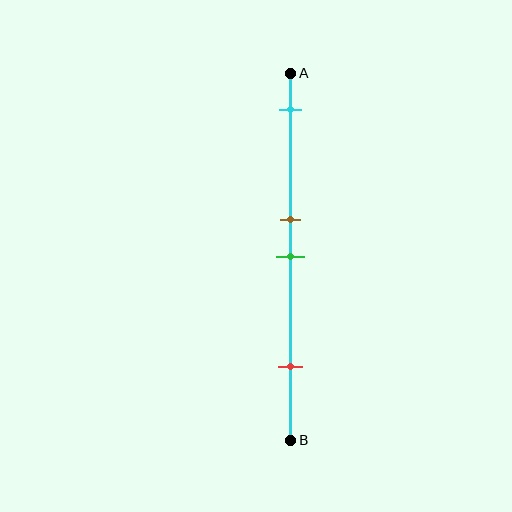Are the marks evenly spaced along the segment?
No, the marks are not evenly spaced.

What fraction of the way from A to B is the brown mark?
The brown mark is approximately 40% (0.4) of the way from A to B.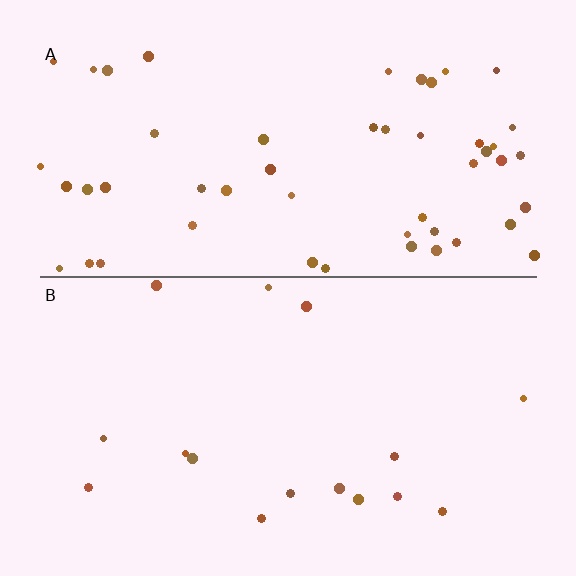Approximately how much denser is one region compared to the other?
Approximately 3.2× — region A over region B.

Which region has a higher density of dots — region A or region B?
A (the top).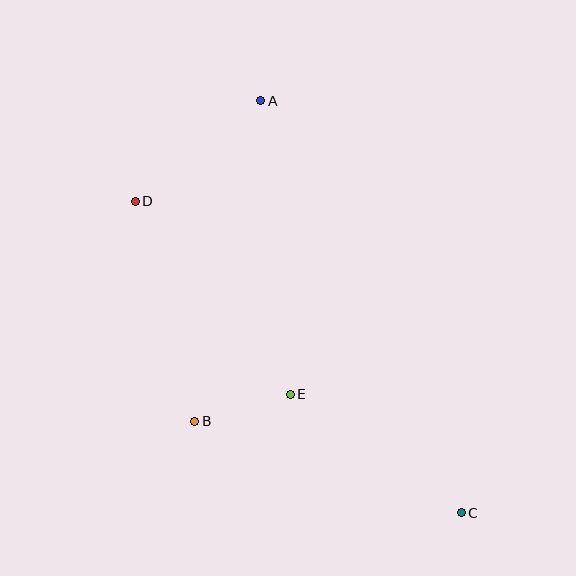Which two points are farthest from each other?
Points A and C are farthest from each other.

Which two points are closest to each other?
Points B and E are closest to each other.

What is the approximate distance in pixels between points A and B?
The distance between A and B is approximately 327 pixels.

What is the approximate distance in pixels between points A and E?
The distance between A and E is approximately 295 pixels.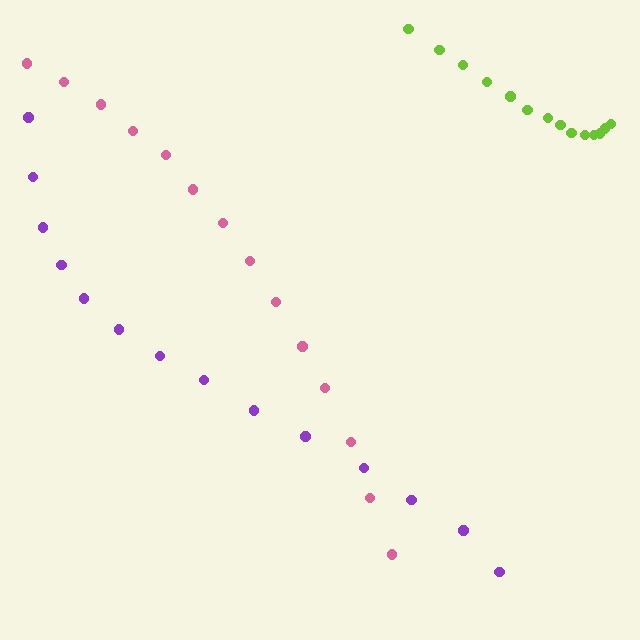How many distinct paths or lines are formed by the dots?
There are 3 distinct paths.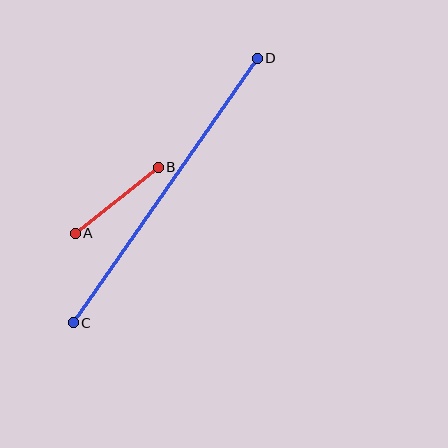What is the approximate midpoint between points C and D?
The midpoint is at approximately (165, 191) pixels.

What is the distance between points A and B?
The distance is approximately 106 pixels.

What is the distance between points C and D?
The distance is approximately 322 pixels.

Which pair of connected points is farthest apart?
Points C and D are farthest apart.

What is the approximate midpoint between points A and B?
The midpoint is at approximately (117, 200) pixels.